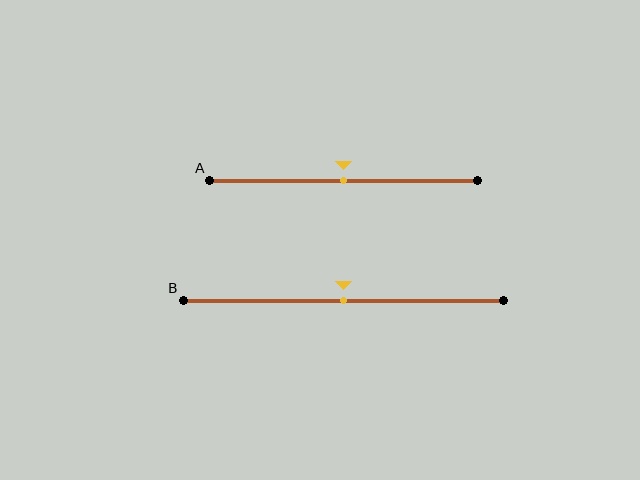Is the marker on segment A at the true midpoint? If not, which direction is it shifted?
Yes, the marker on segment A is at the true midpoint.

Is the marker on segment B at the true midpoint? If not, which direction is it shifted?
Yes, the marker on segment B is at the true midpoint.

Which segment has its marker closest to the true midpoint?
Segment A has its marker closest to the true midpoint.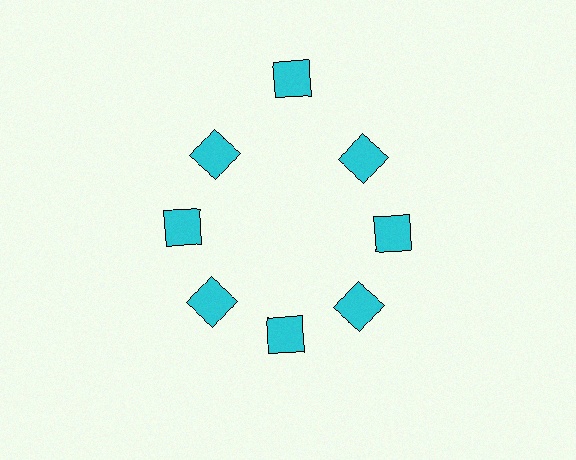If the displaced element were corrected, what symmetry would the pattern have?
It would have 8-fold rotational symmetry — the pattern would map onto itself every 45 degrees.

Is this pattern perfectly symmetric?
No. The 8 cyan squares are arranged in a ring, but one element near the 12 o'clock position is pushed outward from the center, breaking the 8-fold rotational symmetry.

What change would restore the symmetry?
The symmetry would be restored by moving it inward, back onto the ring so that all 8 squares sit at equal angles and equal distance from the center.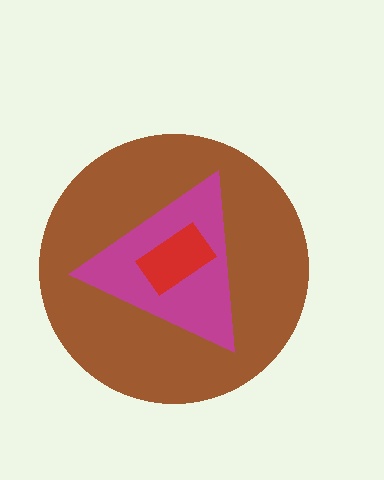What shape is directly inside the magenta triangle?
The red rectangle.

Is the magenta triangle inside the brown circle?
Yes.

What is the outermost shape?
The brown circle.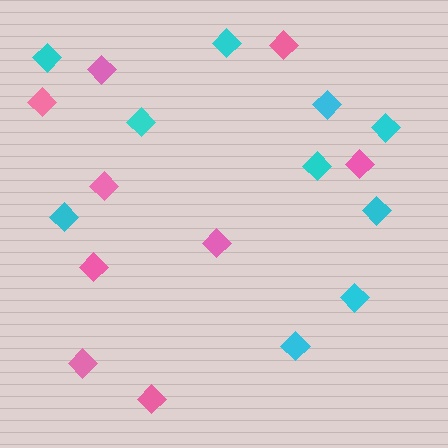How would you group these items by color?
There are 2 groups: one group of pink diamonds (9) and one group of cyan diamonds (10).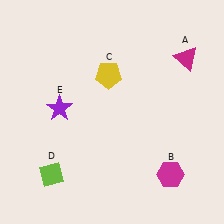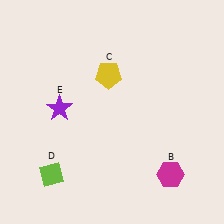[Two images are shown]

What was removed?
The magenta triangle (A) was removed in Image 2.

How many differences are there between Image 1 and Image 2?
There is 1 difference between the two images.